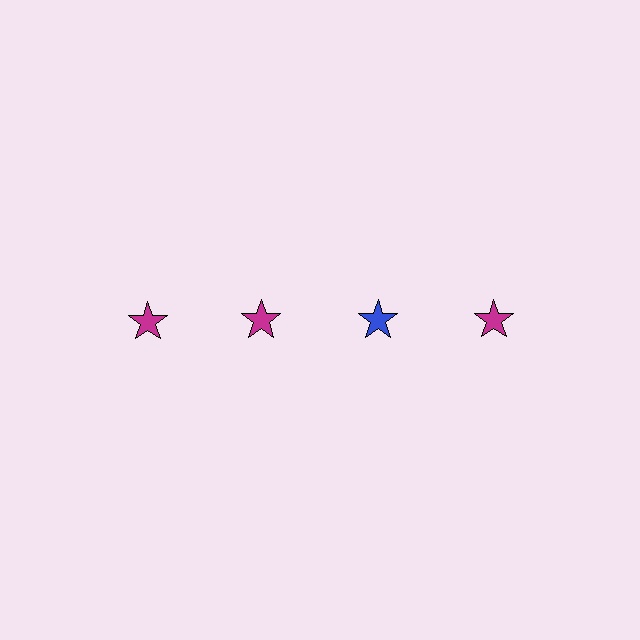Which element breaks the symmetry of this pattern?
The blue star in the top row, center column breaks the symmetry. All other shapes are magenta stars.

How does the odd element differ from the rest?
It has a different color: blue instead of magenta.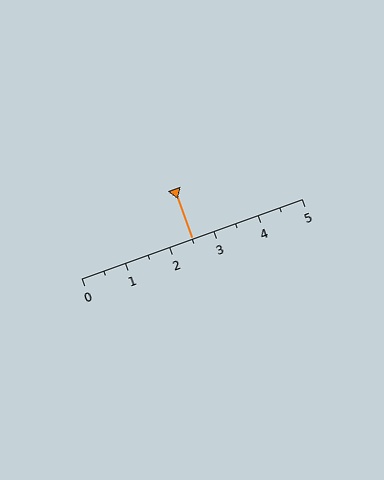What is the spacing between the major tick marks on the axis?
The major ticks are spaced 1 apart.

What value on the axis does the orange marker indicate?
The marker indicates approximately 2.5.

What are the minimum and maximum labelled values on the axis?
The axis runs from 0 to 5.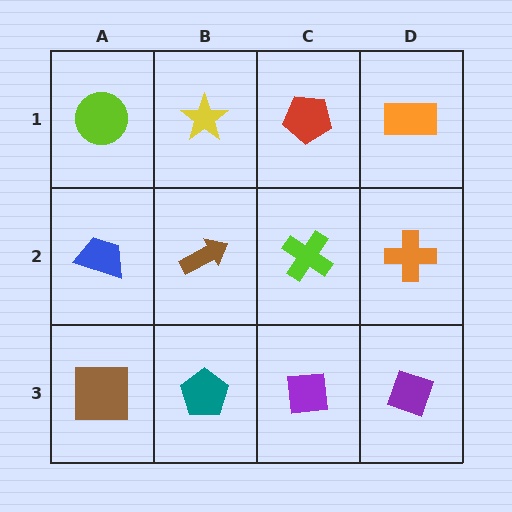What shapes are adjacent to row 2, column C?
A red pentagon (row 1, column C), a purple square (row 3, column C), a brown arrow (row 2, column B), an orange cross (row 2, column D).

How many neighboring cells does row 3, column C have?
3.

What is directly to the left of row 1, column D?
A red pentagon.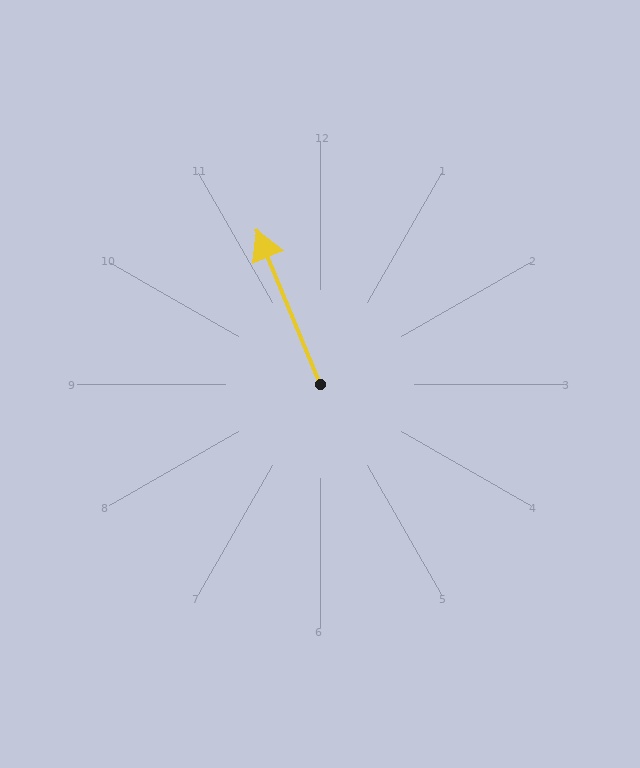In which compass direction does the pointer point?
North.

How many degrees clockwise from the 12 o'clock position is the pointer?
Approximately 338 degrees.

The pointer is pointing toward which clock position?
Roughly 11 o'clock.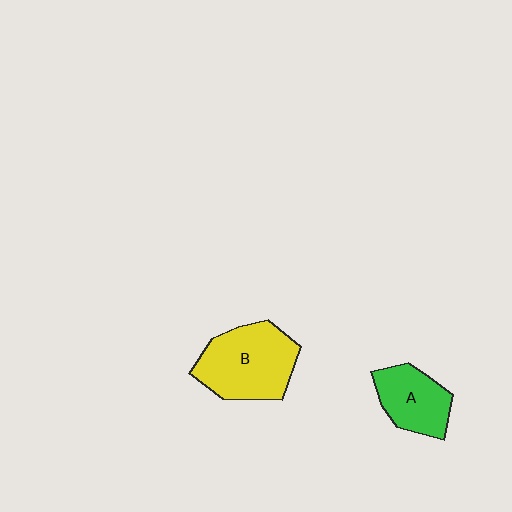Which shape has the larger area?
Shape B (yellow).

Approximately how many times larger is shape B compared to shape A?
Approximately 1.5 times.